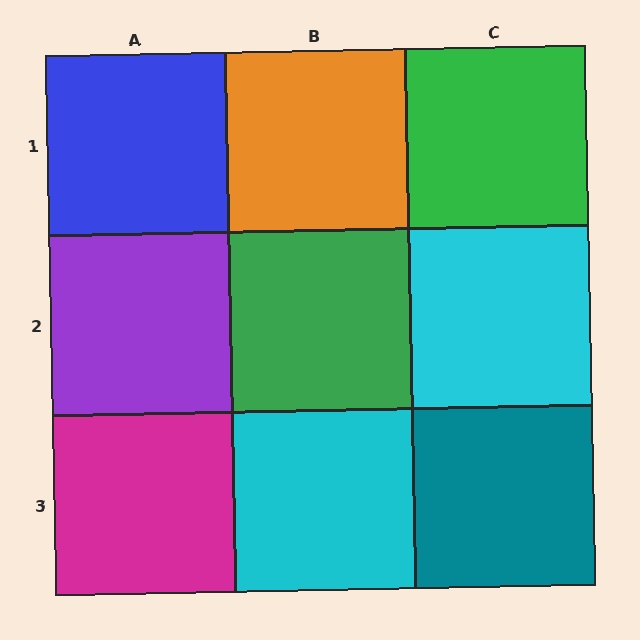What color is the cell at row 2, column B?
Green.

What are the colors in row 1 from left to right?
Blue, orange, green.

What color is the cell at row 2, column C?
Cyan.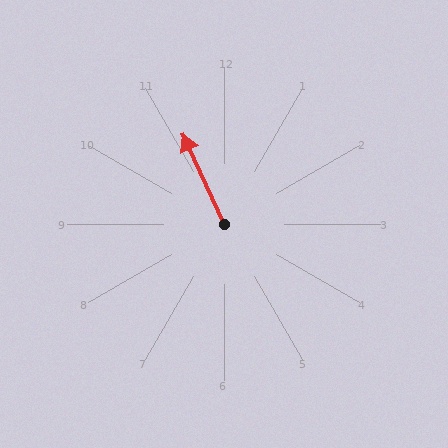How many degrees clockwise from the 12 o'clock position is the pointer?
Approximately 335 degrees.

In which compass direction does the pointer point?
Northwest.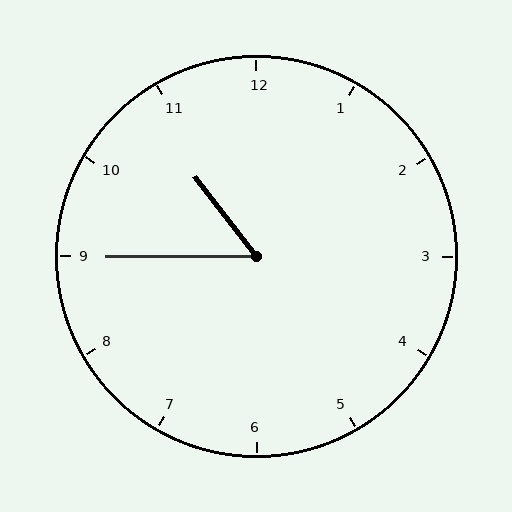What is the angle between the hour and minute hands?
Approximately 52 degrees.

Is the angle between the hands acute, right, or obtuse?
It is acute.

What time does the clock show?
10:45.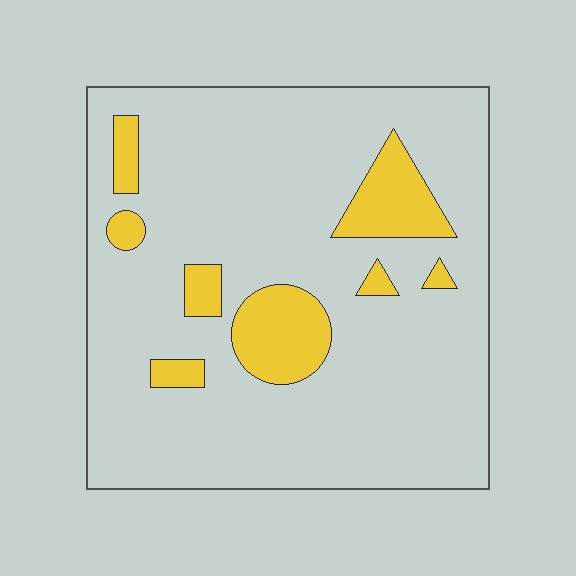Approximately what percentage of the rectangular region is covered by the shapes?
Approximately 15%.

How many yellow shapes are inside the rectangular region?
8.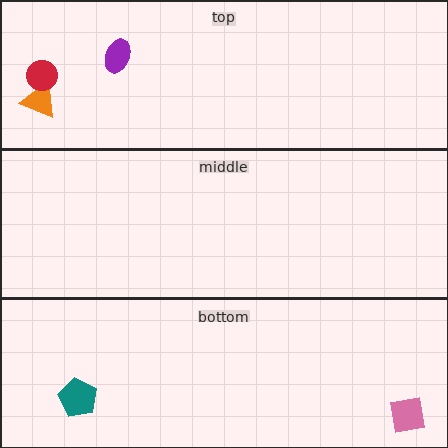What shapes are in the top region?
The orange triangle, the purple ellipse, the red circle.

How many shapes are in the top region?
3.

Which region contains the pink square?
The bottom region.